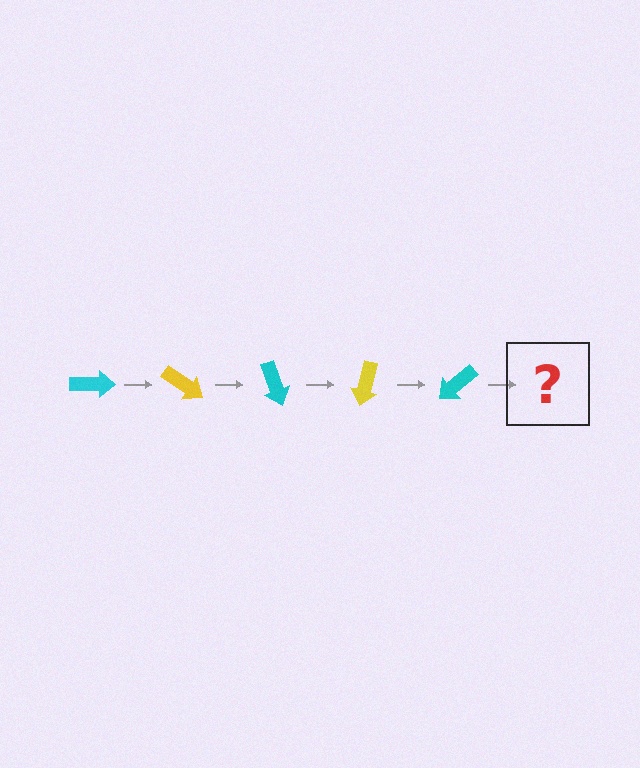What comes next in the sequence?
The next element should be a yellow arrow, rotated 175 degrees from the start.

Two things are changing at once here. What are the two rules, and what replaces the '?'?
The two rules are that it rotates 35 degrees each step and the color cycles through cyan and yellow. The '?' should be a yellow arrow, rotated 175 degrees from the start.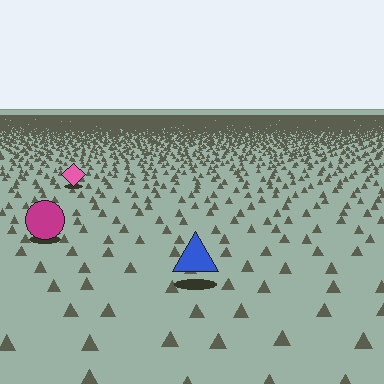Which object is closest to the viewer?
The blue triangle is closest. The texture marks near it are larger and more spread out.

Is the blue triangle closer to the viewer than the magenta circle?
Yes. The blue triangle is closer — you can tell from the texture gradient: the ground texture is coarser near it.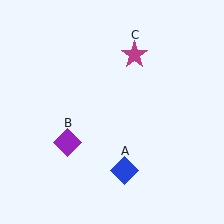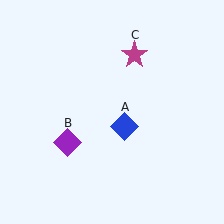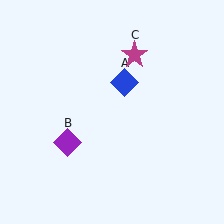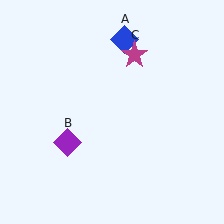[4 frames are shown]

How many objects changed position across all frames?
1 object changed position: blue diamond (object A).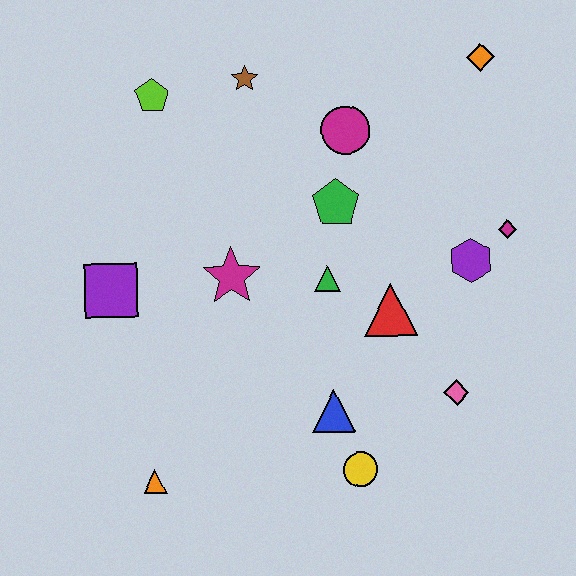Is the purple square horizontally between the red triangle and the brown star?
No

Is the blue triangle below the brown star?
Yes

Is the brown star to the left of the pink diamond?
Yes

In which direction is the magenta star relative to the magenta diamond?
The magenta star is to the left of the magenta diamond.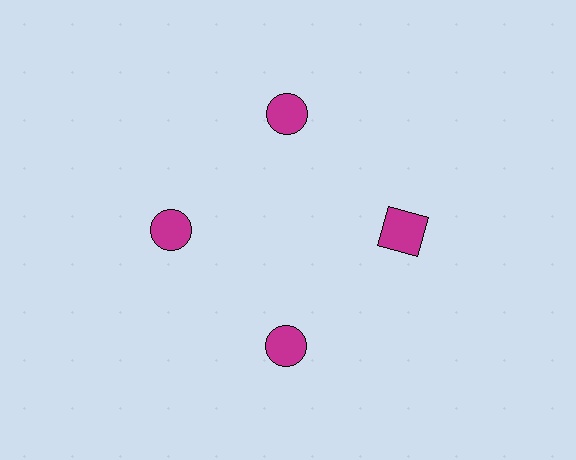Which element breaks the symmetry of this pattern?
The magenta square at roughly the 3 o'clock position breaks the symmetry. All other shapes are magenta circles.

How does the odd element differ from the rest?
It has a different shape: square instead of circle.